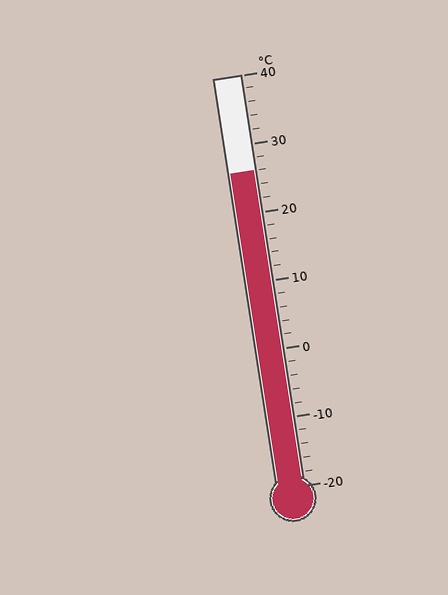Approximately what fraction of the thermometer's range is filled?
The thermometer is filled to approximately 75% of its range.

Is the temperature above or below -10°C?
The temperature is above -10°C.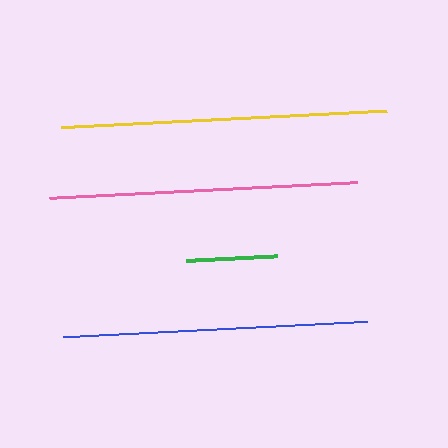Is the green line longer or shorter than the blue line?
The blue line is longer than the green line.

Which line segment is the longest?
The yellow line is the longest at approximately 326 pixels.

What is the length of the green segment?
The green segment is approximately 90 pixels long.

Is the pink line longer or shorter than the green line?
The pink line is longer than the green line.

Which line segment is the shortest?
The green line is the shortest at approximately 90 pixels.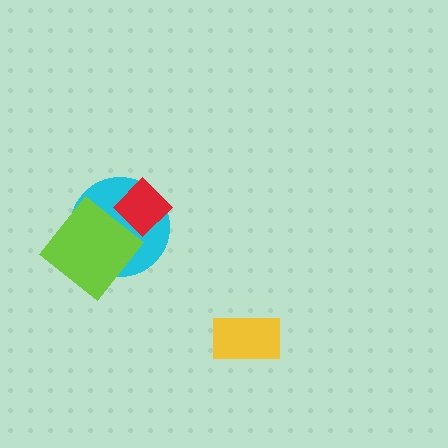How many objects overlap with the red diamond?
1 object overlaps with the red diamond.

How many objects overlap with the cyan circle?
2 objects overlap with the cyan circle.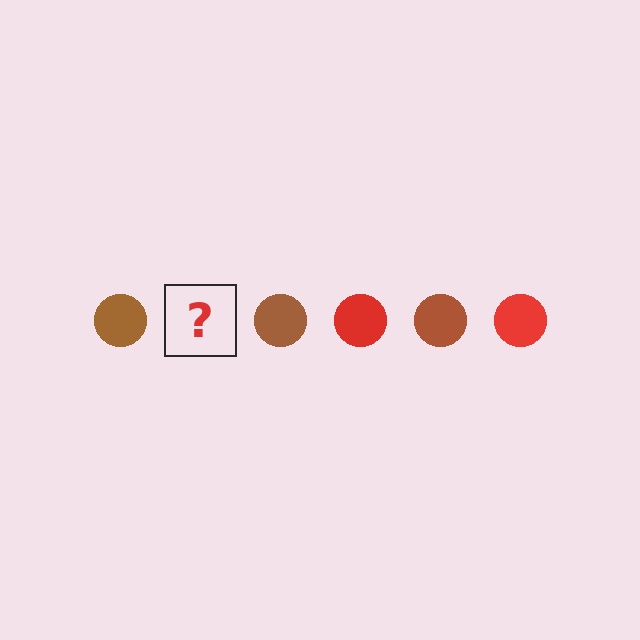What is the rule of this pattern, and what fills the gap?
The rule is that the pattern cycles through brown, red circles. The gap should be filled with a red circle.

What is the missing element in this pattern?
The missing element is a red circle.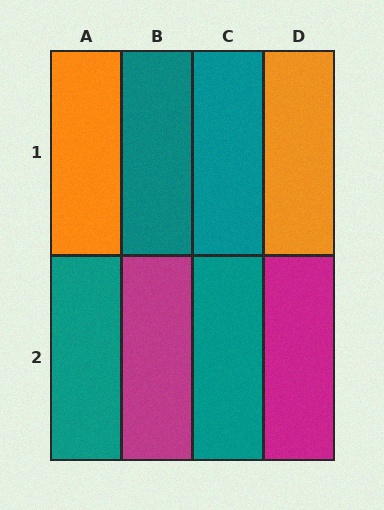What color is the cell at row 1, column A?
Orange.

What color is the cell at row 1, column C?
Teal.